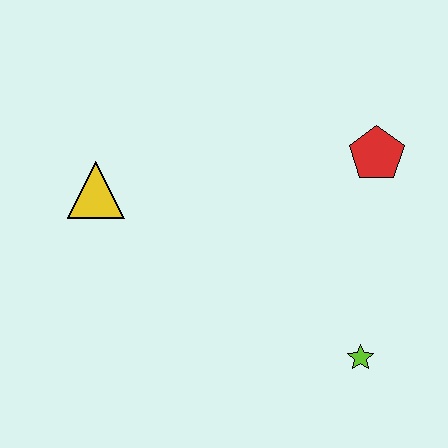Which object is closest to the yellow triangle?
The red pentagon is closest to the yellow triangle.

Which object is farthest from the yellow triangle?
The lime star is farthest from the yellow triangle.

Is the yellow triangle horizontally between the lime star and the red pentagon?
No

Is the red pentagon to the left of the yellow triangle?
No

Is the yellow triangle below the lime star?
No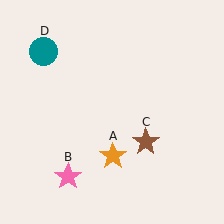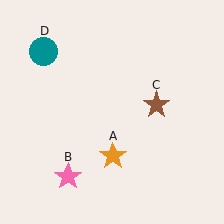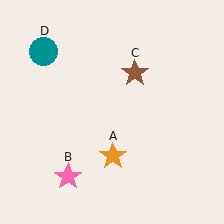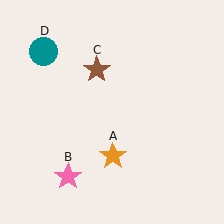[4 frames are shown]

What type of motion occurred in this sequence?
The brown star (object C) rotated counterclockwise around the center of the scene.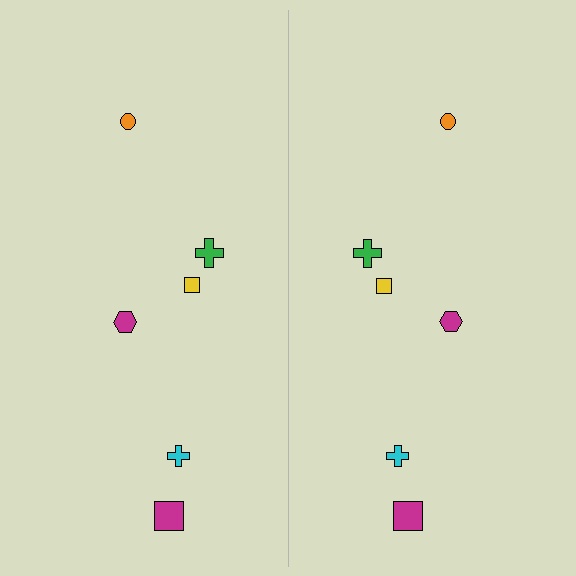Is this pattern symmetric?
Yes, this pattern has bilateral (reflection) symmetry.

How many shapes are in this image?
There are 12 shapes in this image.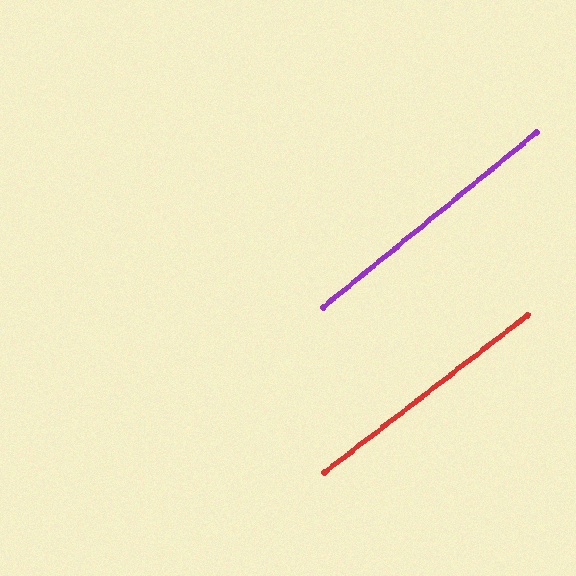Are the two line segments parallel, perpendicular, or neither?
Parallel — their directions differ by only 1.5°.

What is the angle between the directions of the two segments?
Approximately 1 degree.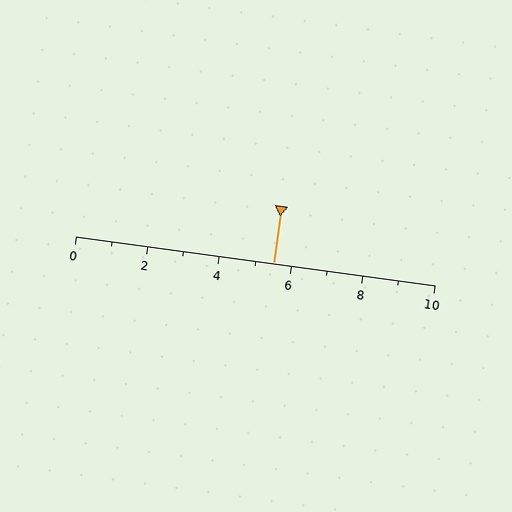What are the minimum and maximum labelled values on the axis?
The axis runs from 0 to 10.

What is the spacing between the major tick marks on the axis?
The major ticks are spaced 2 apart.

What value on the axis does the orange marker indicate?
The marker indicates approximately 5.5.